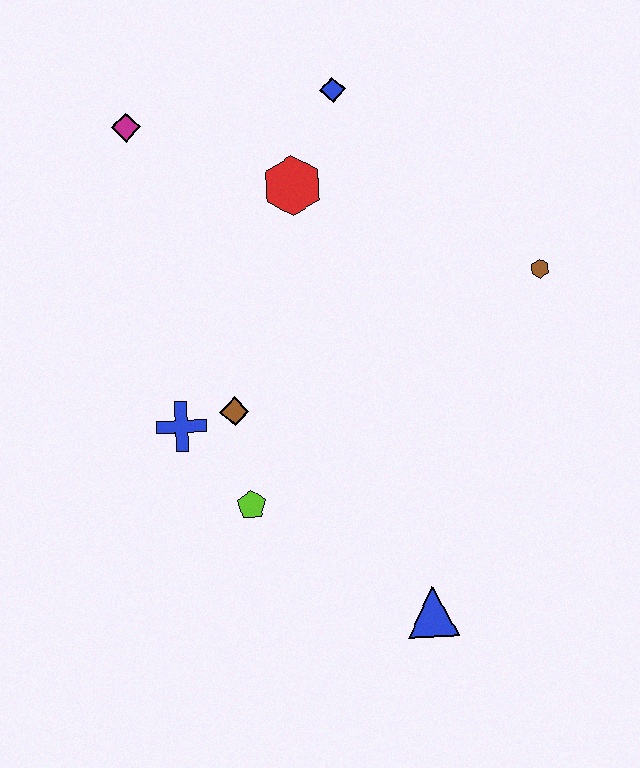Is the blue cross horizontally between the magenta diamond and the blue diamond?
Yes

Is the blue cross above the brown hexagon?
No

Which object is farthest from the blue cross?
The brown hexagon is farthest from the blue cross.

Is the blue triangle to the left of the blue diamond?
No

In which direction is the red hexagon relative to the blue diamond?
The red hexagon is below the blue diamond.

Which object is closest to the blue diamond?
The red hexagon is closest to the blue diamond.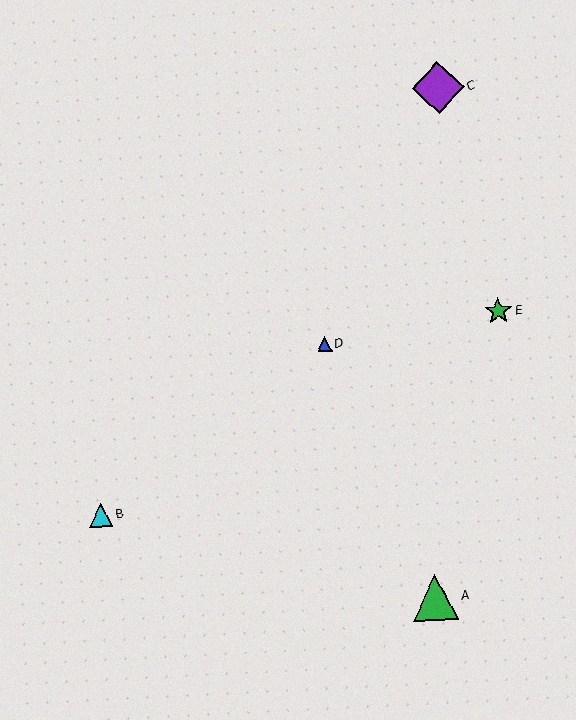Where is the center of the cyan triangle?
The center of the cyan triangle is at (101, 515).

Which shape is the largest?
The purple diamond (labeled C) is the largest.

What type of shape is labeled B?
Shape B is a cyan triangle.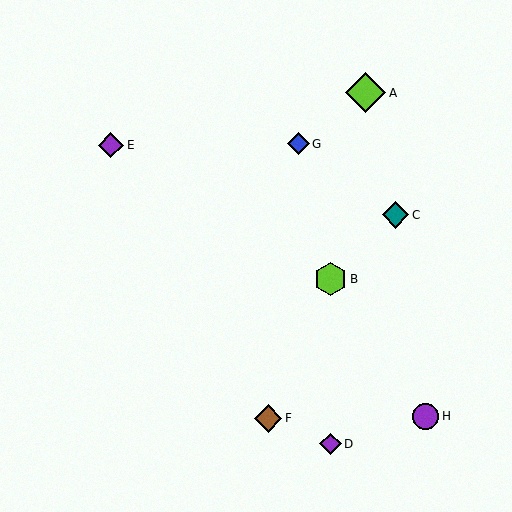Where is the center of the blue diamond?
The center of the blue diamond is at (299, 144).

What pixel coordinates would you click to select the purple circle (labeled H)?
Click at (426, 416) to select the purple circle H.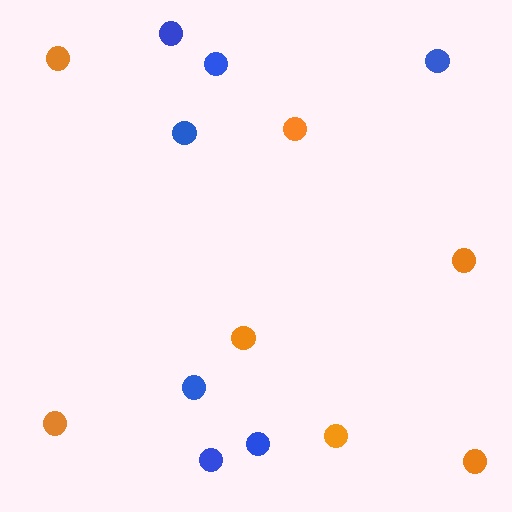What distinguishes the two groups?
There are 2 groups: one group of orange circles (7) and one group of blue circles (7).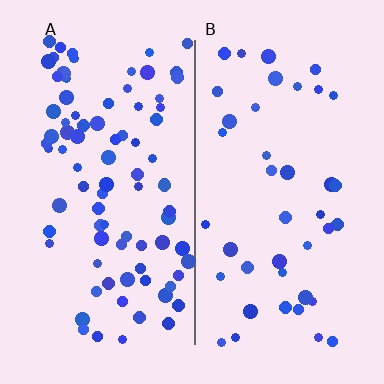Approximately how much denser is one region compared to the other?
Approximately 2.1× — region A over region B.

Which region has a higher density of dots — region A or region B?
A (the left).